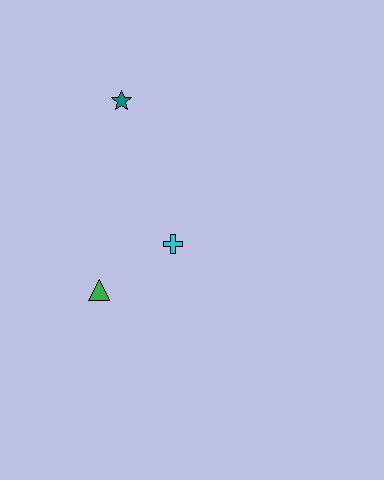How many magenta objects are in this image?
There are no magenta objects.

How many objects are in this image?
There are 3 objects.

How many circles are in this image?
There are no circles.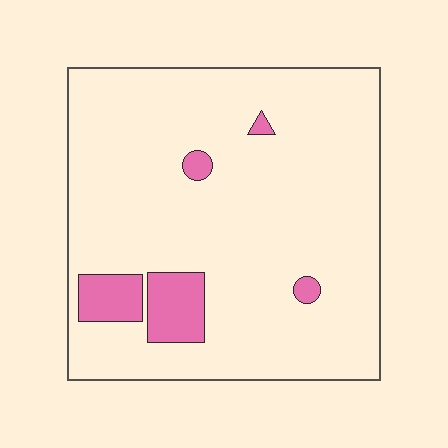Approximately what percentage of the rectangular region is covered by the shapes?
Approximately 10%.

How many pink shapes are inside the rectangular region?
5.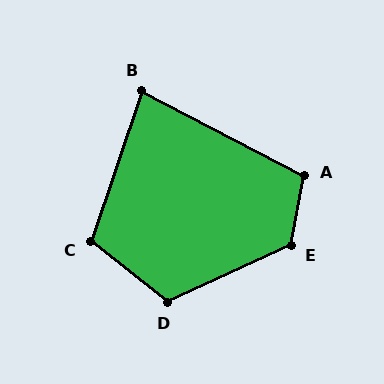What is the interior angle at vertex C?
Approximately 109 degrees (obtuse).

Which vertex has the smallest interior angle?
B, at approximately 81 degrees.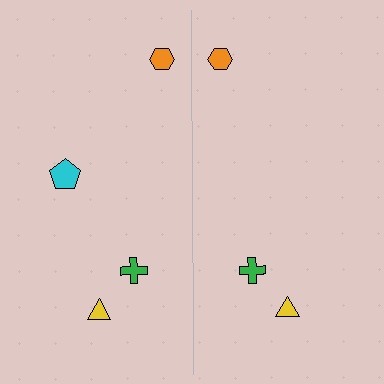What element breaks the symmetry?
A cyan pentagon is missing from the right side.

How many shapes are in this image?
There are 7 shapes in this image.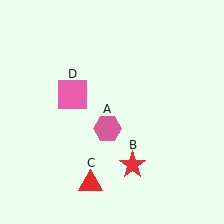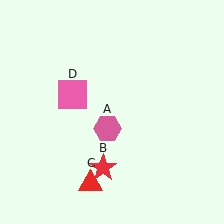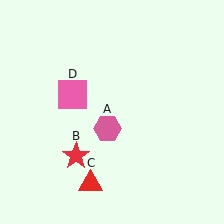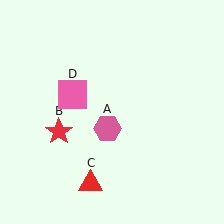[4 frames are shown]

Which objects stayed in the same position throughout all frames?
Pink hexagon (object A) and red triangle (object C) and pink square (object D) remained stationary.